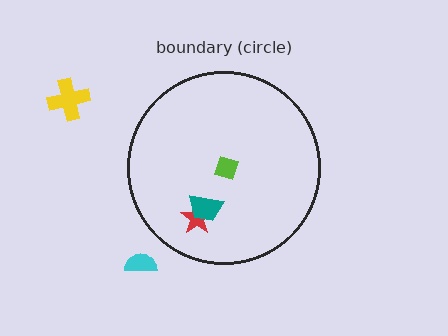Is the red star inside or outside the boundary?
Inside.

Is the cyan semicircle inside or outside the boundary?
Outside.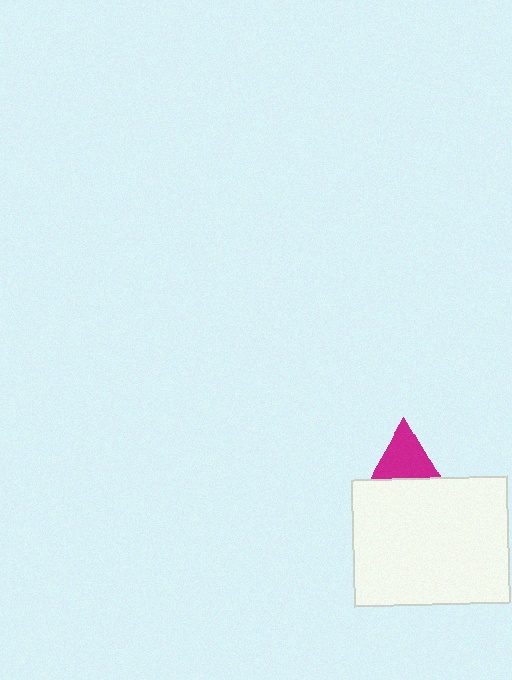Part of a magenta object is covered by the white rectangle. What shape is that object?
It is a triangle.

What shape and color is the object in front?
The object in front is a white rectangle.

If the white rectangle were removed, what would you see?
You would see the complete magenta triangle.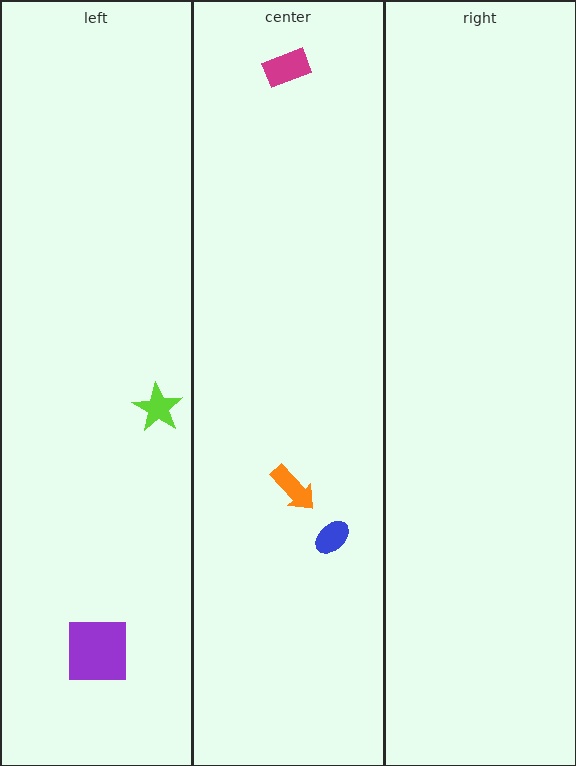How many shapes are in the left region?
2.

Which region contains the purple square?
The left region.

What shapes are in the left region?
The purple square, the lime star.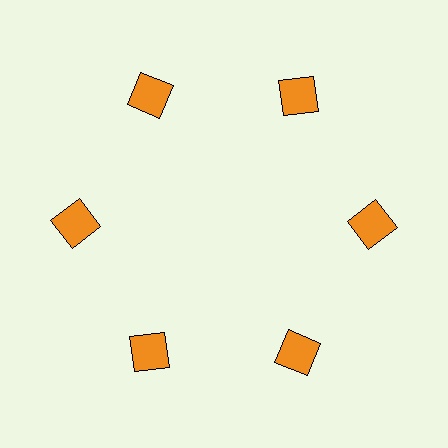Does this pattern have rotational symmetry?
Yes, this pattern has 6-fold rotational symmetry. It looks the same after rotating 60 degrees around the center.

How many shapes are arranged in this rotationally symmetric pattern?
There are 6 shapes, arranged in 6 groups of 1.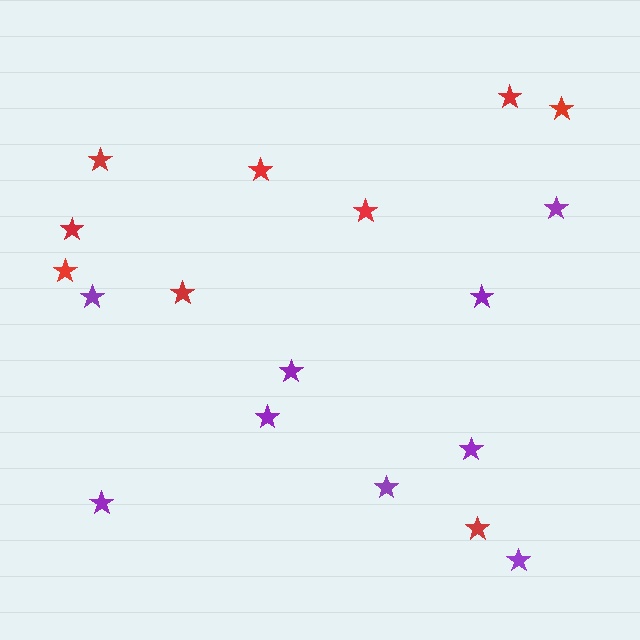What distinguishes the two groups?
There are 2 groups: one group of red stars (9) and one group of purple stars (9).